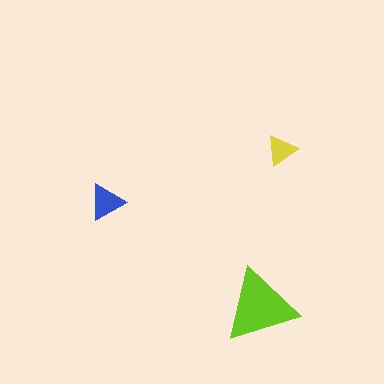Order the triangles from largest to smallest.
the lime one, the blue one, the yellow one.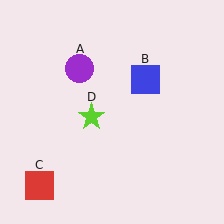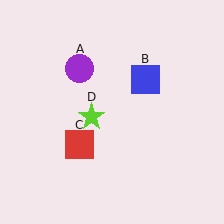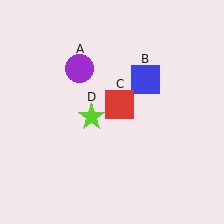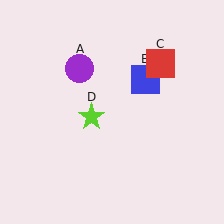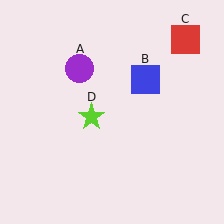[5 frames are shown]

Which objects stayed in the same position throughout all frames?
Purple circle (object A) and blue square (object B) and lime star (object D) remained stationary.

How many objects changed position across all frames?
1 object changed position: red square (object C).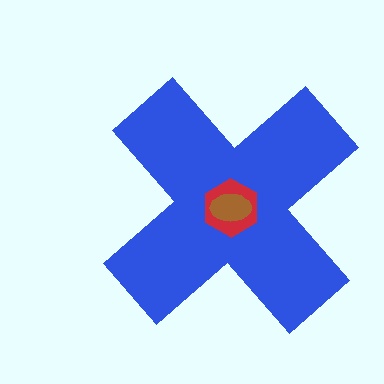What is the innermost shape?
The brown ellipse.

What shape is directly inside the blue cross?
The red hexagon.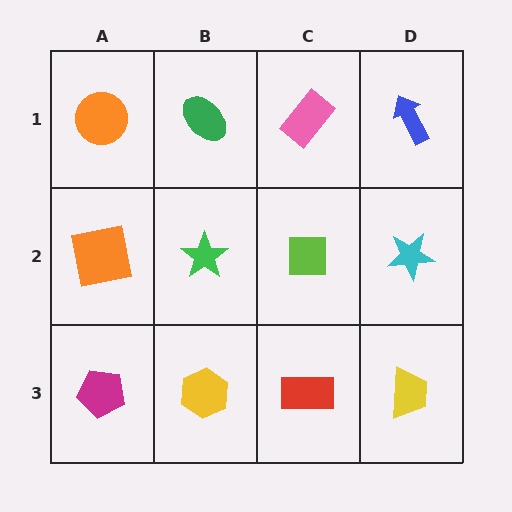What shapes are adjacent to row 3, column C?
A lime square (row 2, column C), a yellow hexagon (row 3, column B), a yellow trapezoid (row 3, column D).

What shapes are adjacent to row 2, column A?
An orange circle (row 1, column A), a magenta pentagon (row 3, column A), a green star (row 2, column B).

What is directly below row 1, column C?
A lime square.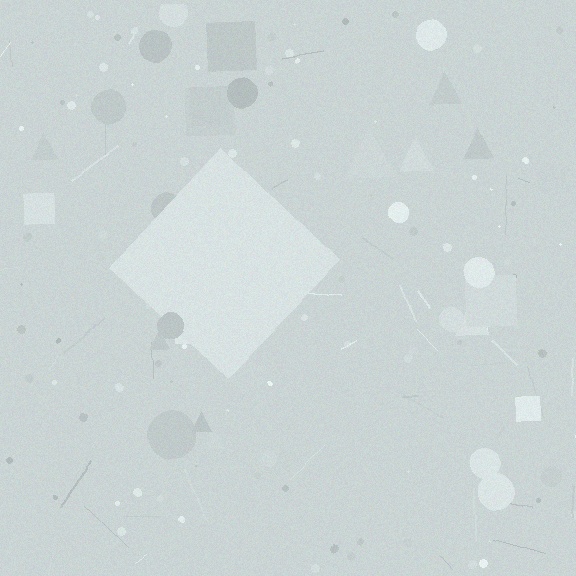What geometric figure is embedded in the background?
A diamond is embedded in the background.